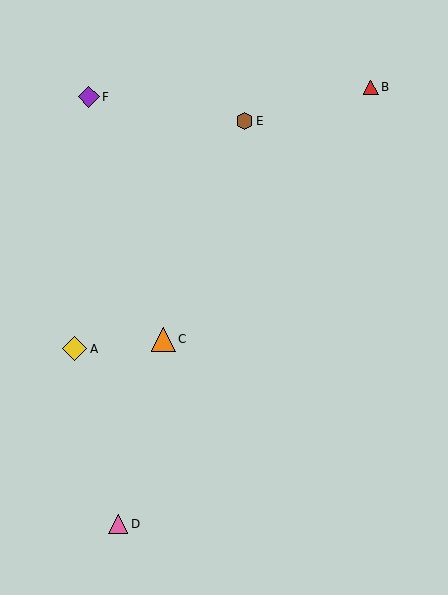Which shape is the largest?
The yellow diamond (labeled A) is the largest.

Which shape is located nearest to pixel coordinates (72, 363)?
The yellow diamond (labeled A) at (75, 349) is nearest to that location.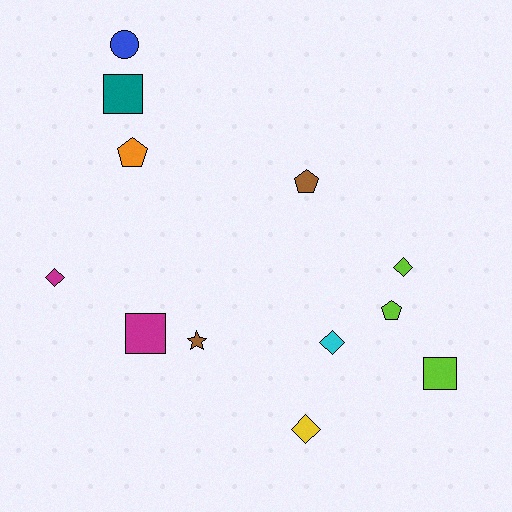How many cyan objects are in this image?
There is 1 cyan object.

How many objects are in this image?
There are 12 objects.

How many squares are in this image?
There are 3 squares.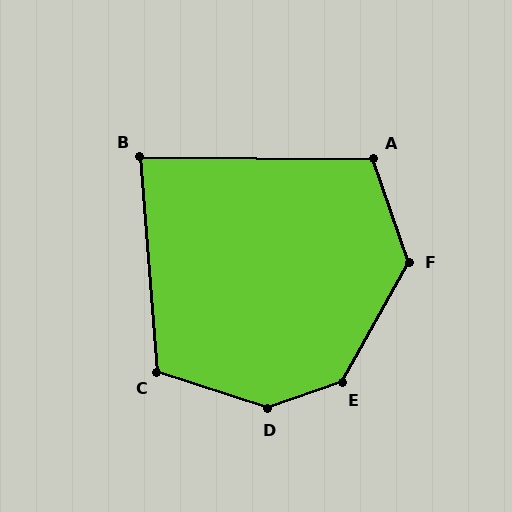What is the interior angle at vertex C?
Approximately 113 degrees (obtuse).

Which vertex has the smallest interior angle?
B, at approximately 85 degrees.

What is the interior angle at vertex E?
Approximately 138 degrees (obtuse).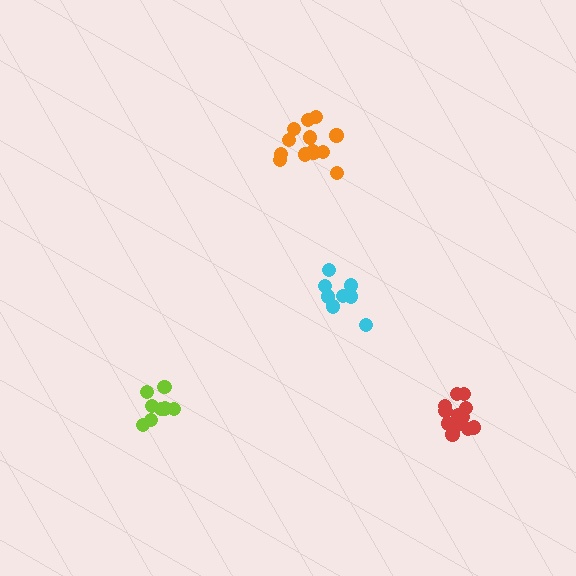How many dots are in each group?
Group 1: 8 dots, Group 2: 13 dots, Group 3: 12 dots, Group 4: 8 dots (41 total).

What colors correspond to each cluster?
The clusters are colored: cyan, orange, red, lime.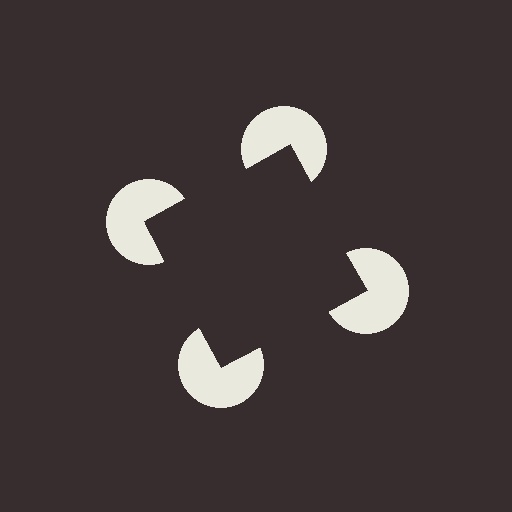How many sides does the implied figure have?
4 sides.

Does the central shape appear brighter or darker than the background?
It typically appears slightly darker than the background, even though no actual brightness change is drawn.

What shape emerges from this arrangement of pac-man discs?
An illusory square — its edges are inferred from the aligned wedge cuts in the pac-man discs, not physically drawn.